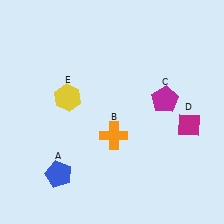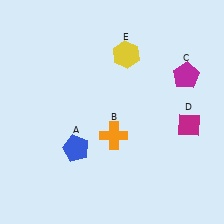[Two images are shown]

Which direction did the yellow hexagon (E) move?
The yellow hexagon (E) moved right.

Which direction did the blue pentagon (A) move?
The blue pentagon (A) moved up.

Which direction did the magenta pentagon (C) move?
The magenta pentagon (C) moved up.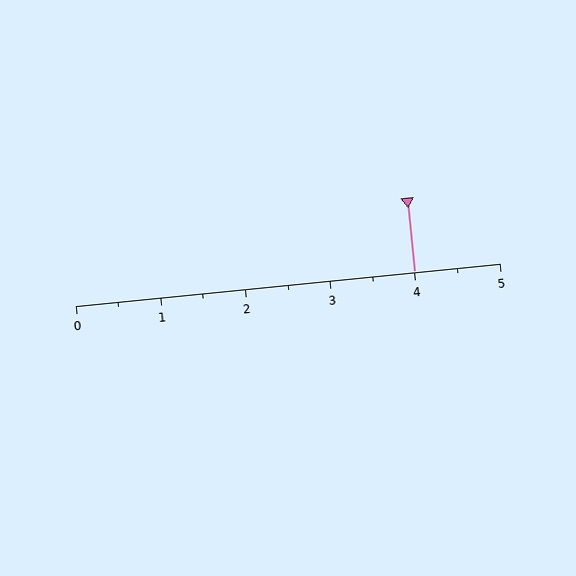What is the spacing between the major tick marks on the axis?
The major ticks are spaced 1 apart.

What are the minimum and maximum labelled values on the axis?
The axis runs from 0 to 5.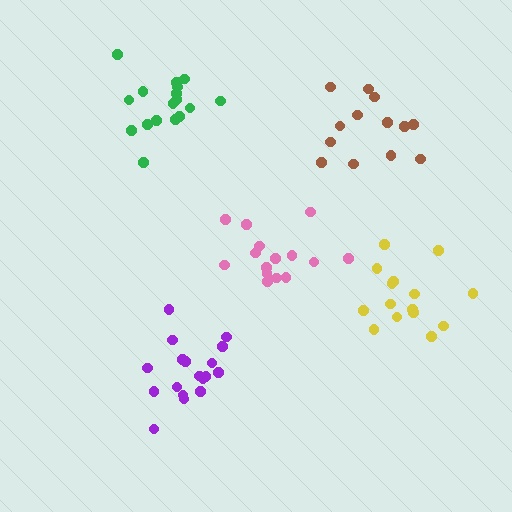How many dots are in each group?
Group 1: 13 dots, Group 2: 15 dots, Group 3: 17 dots, Group 4: 15 dots, Group 5: 18 dots (78 total).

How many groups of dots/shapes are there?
There are 5 groups.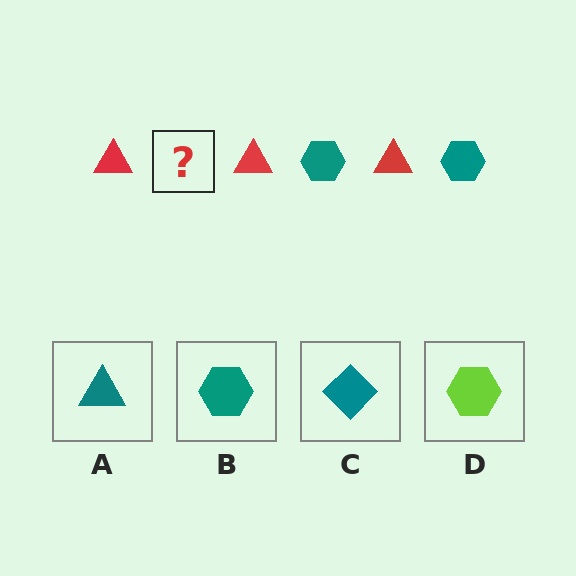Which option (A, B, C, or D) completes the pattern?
B.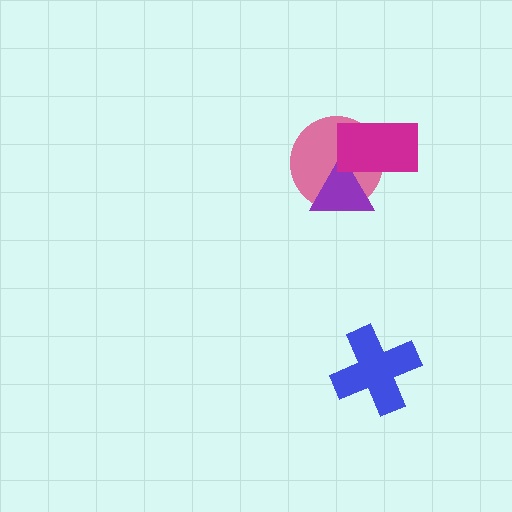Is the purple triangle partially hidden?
Yes, it is partially covered by another shape.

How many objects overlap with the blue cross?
0 objects overlap with the blue cross.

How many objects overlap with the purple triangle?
2 objects overlap with the purple triangle.